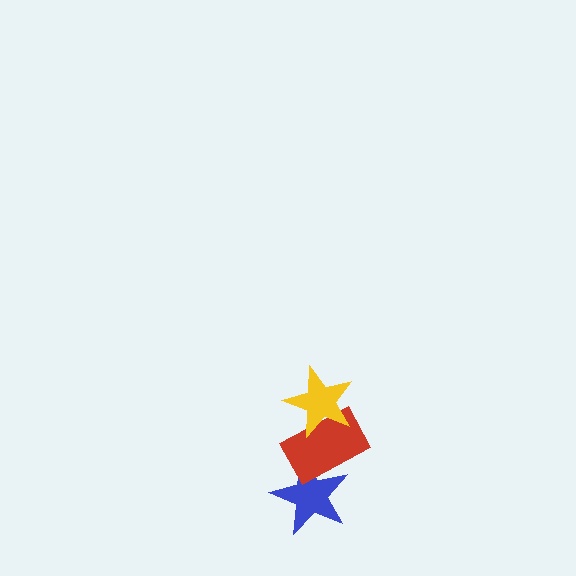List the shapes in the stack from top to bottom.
From top to bottom: the yellow star, the red rectangle, the blue star.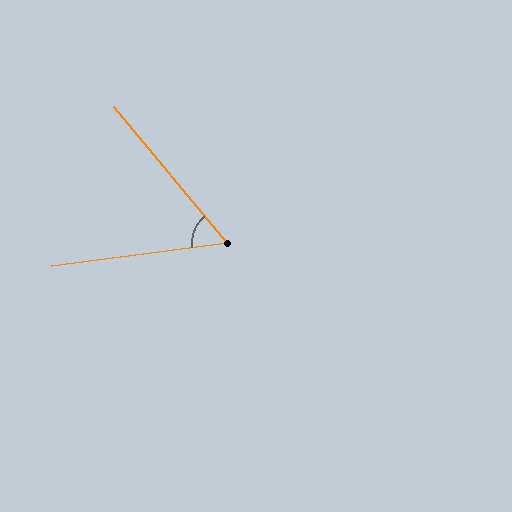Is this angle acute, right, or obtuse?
It is acute.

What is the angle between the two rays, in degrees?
Approximately 58 degrees.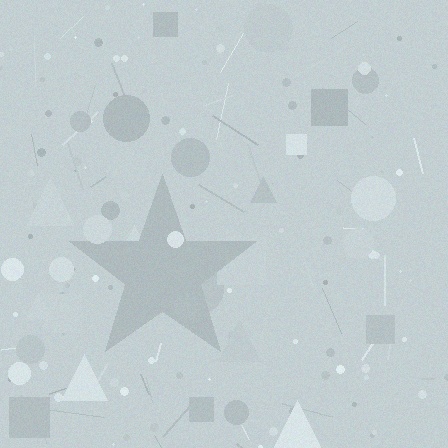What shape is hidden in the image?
A star is hidden in the image.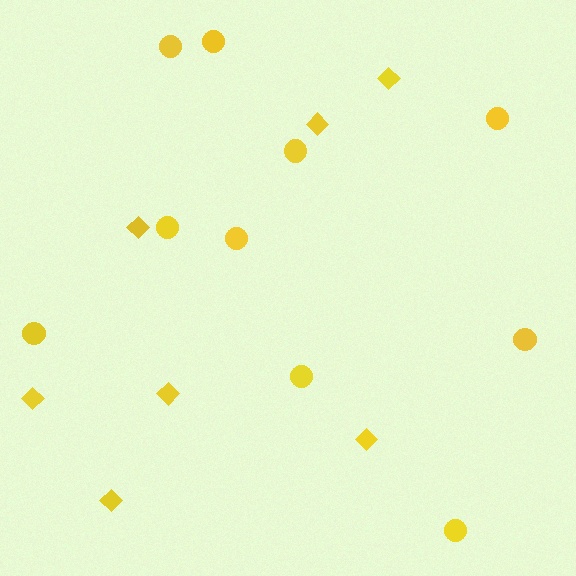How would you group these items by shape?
There are 2 groups: one group of circles (10) and one group of diamonds (7).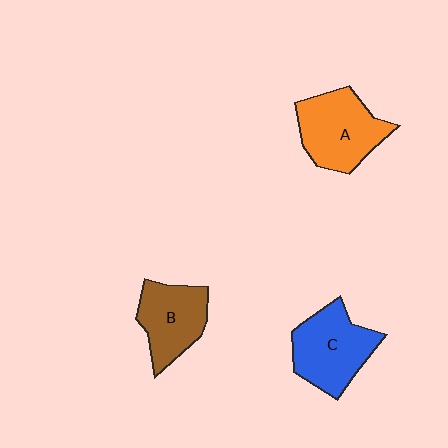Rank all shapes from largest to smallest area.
From largest to smallest: A (orange), C (blue), B (brown).